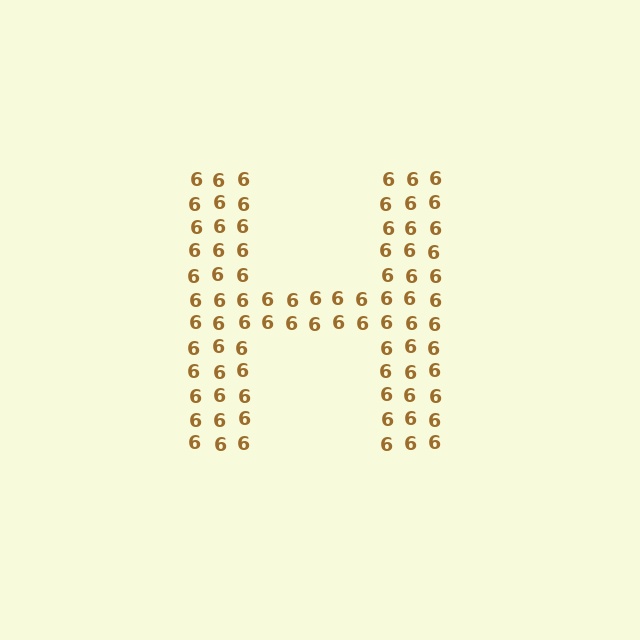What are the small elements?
The small elements are digit 6's.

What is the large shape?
The large shape is the letter H.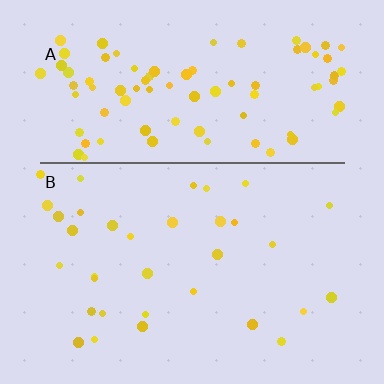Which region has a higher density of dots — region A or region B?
A (the top).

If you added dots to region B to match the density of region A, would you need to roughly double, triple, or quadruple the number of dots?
Approximately triple.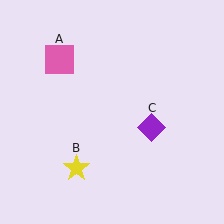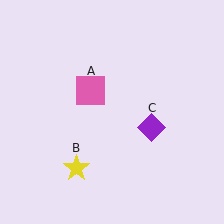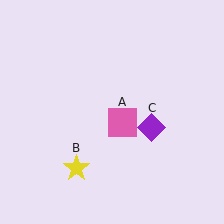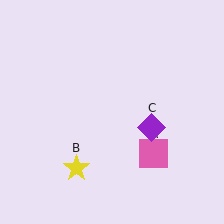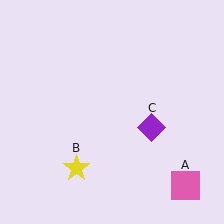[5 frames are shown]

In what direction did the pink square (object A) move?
The pink square (object A) moved down and to the right.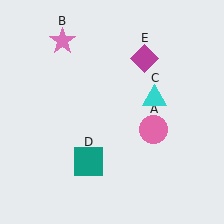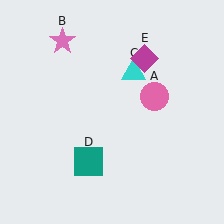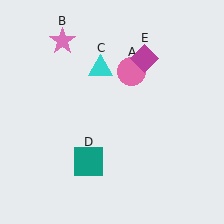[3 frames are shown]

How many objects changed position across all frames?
2 objects changed position: pink circle (object A), cyan triangle (object C).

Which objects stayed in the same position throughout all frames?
Pink star (object B) and teal square (object D) and magenta diamond (object E) remained stationary.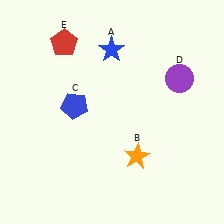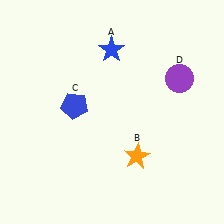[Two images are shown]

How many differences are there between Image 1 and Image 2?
There is 1 difference between the two images.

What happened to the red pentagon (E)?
The red pentagon (E) was removed in Image 2. It was in the top-left area of Image 1.